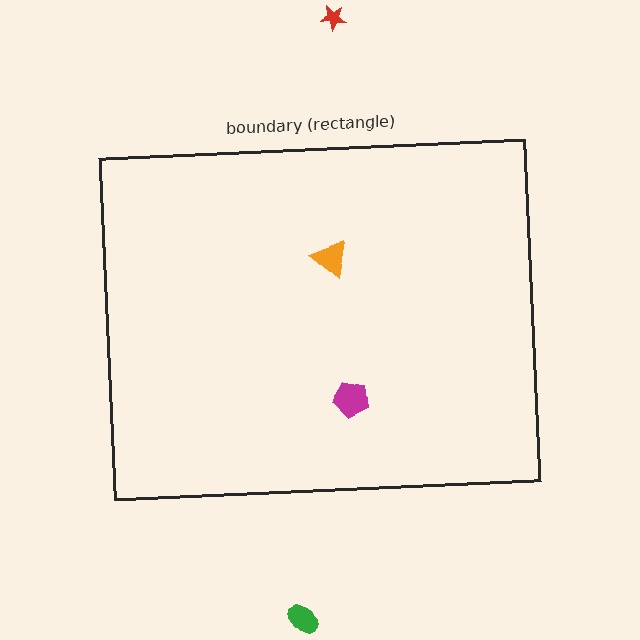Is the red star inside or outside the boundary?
Outside.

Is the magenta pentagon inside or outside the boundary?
Inside.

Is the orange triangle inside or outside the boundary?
Inside.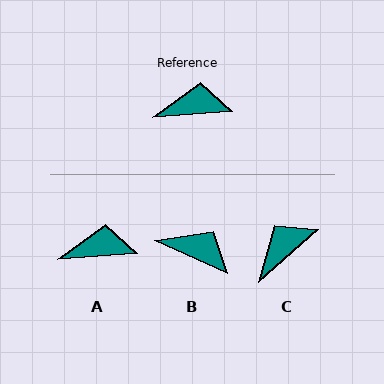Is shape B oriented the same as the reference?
No, it is off by about 28 degrees.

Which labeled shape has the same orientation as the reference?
A.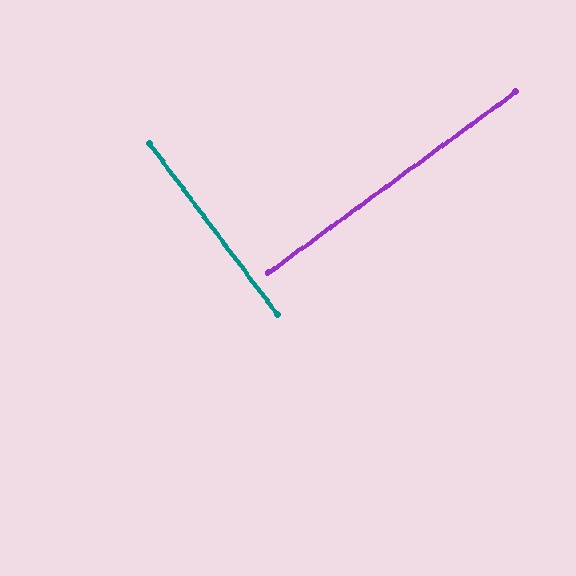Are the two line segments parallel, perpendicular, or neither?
Perpendicular — they meet at approximately 90°.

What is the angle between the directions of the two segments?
Approximately 90 degrees.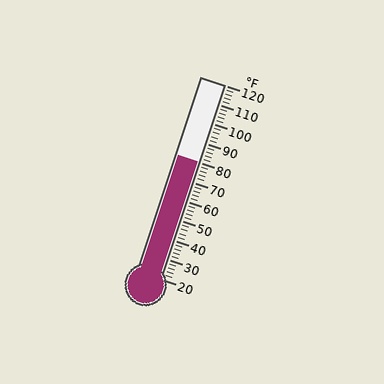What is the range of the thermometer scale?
The thermometer scale ranges from 20°F to 120°F.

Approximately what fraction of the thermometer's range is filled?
The thermometer is filled to approximately 60% of its range.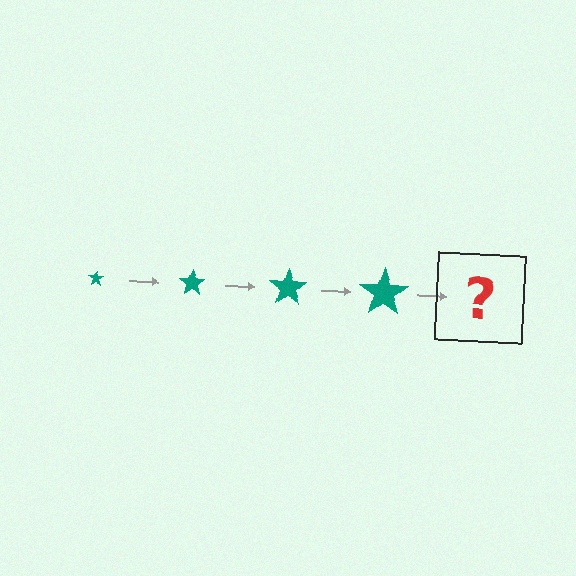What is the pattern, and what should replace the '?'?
The pattern is that the star gets progressively larger each step. The '?' should be a teal star, larger than the previous one.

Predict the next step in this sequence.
The next step is a teal star, larger than the previous one.